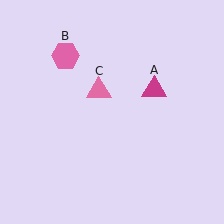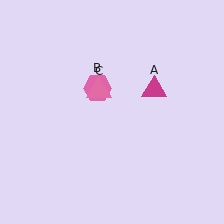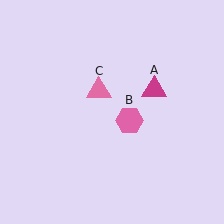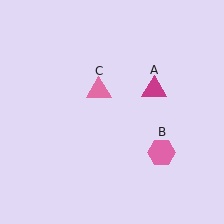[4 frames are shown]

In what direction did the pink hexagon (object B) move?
The pink hexagon (object B) moved down and to the right.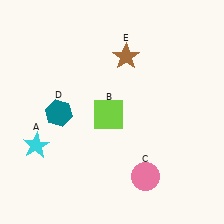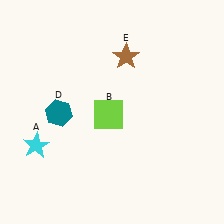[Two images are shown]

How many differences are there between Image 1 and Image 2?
There is 1 difference between the two images.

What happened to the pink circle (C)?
The pink circle (C) was removed in Image 2. It was in the bottom-right area of Image 1.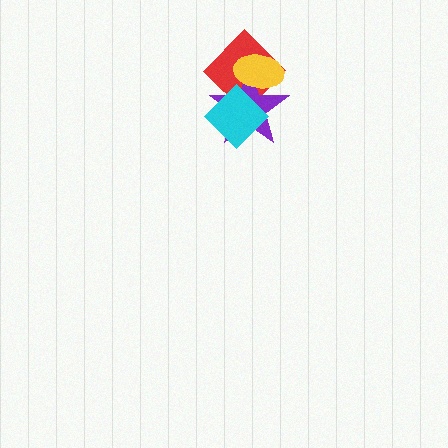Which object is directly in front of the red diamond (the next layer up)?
The purple star is directly in front of the red diamond.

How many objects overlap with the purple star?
3 objects overlap with the purple star.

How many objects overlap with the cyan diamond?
3 objects overlap with the cyan diamond.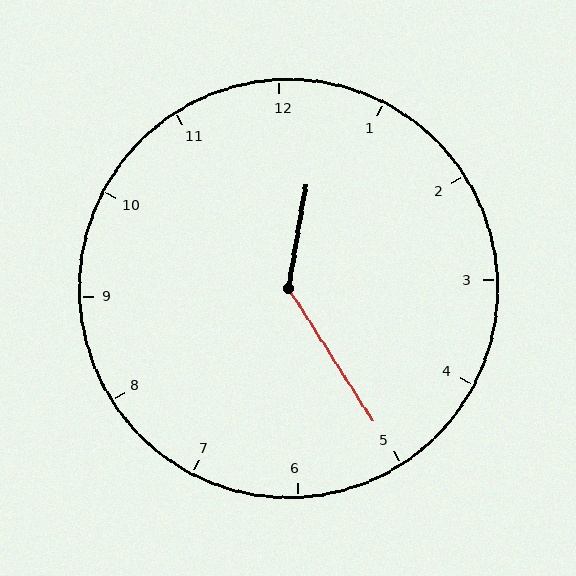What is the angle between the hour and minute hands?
Approximately 138 degrees.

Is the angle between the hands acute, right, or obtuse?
It is obtuse.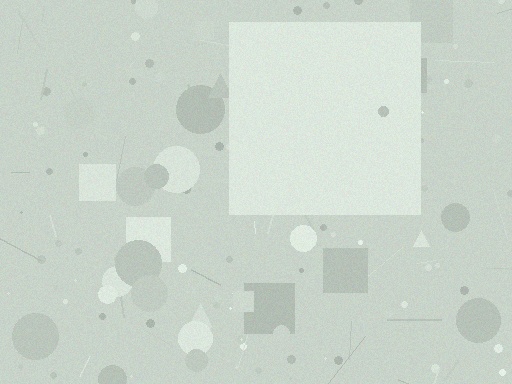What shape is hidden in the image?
A square is hidden in the image.